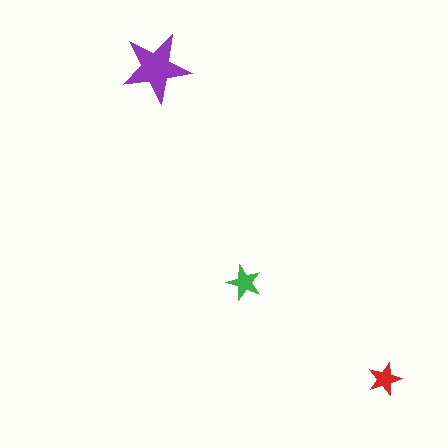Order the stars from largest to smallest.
the purple one, the green one, the red one.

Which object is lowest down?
The red star is bottommost.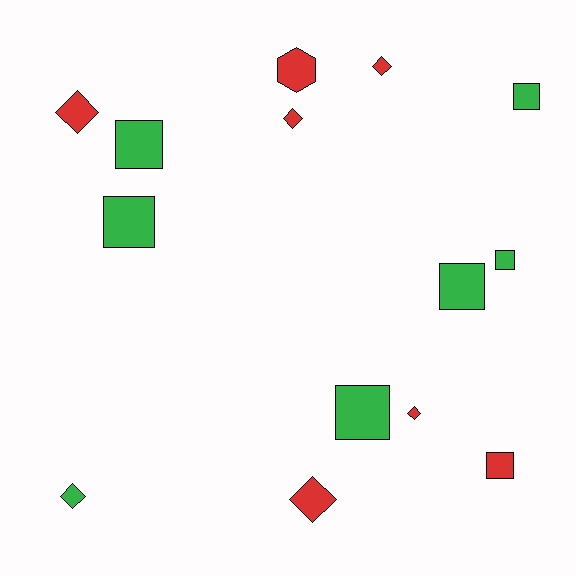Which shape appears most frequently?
Square, with 7 objects.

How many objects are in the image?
There are 14 objects.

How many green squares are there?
There are 6 green squares.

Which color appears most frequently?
Green, with 7 objects.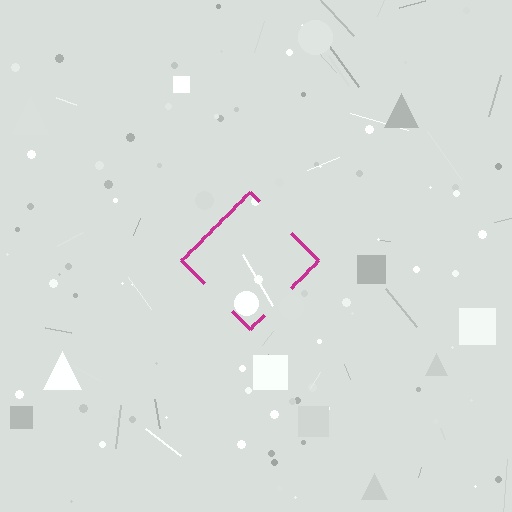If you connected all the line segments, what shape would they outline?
They would outline a diamond.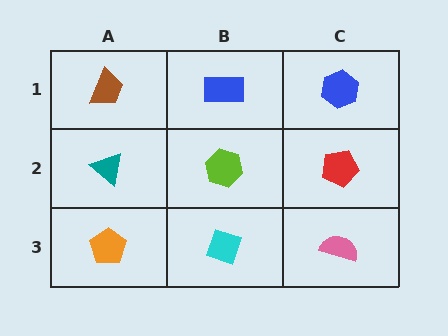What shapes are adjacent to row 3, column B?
A lime hexagon (row 2, column B), an orange pentagon (row 3, column A), a pink semicircle (row 3, column C).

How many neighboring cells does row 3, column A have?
2.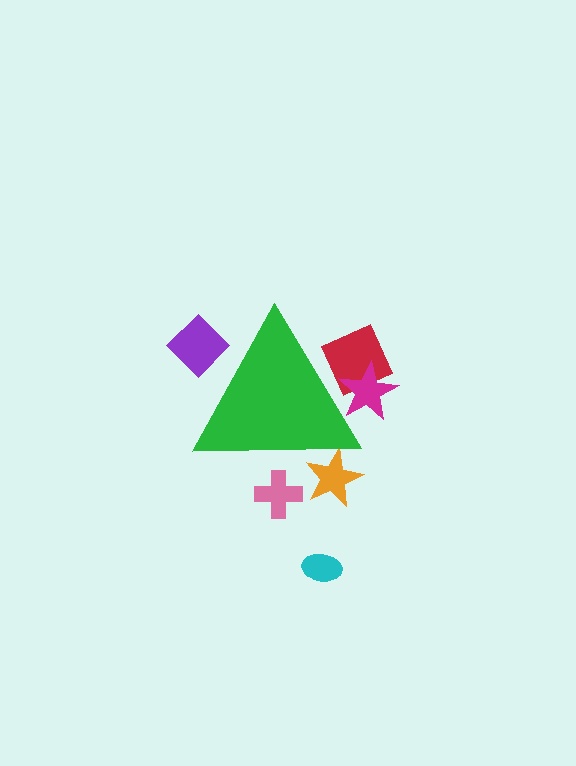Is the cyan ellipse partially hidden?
No, the cyan ellipse is fully visible.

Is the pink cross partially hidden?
Yes, the pink cross is partially hidden behind the green triangle.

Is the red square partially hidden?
Yes, the red square is partially hidden behind the green triangle.